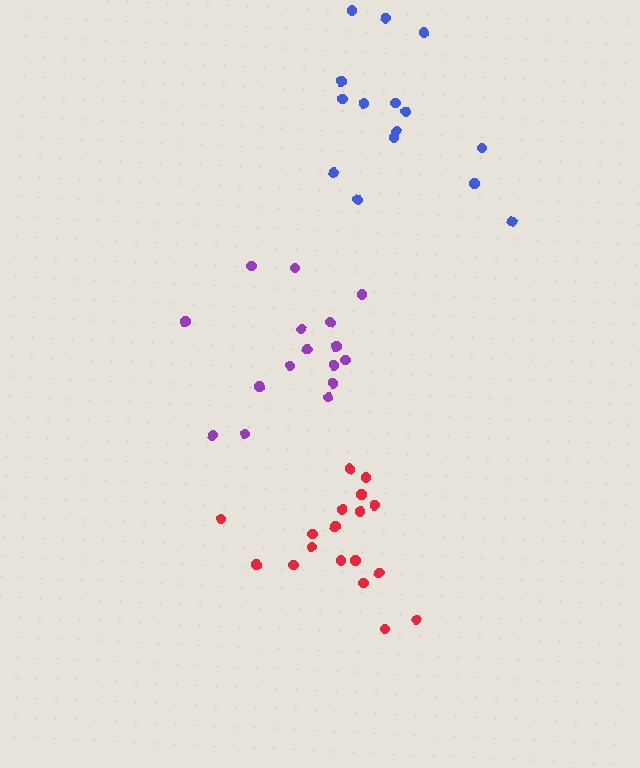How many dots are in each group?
Group 1: 16 dots, Group 2: 15 dots, Group 3: 18 dots (49 total).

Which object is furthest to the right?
The blue cluster is rightmost.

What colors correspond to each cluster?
The clusters are colored: purple, blue, red.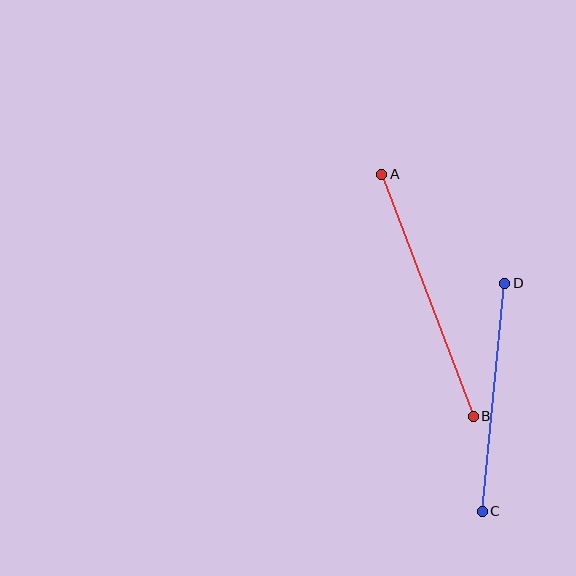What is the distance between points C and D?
The distance is approximately 229 pixels.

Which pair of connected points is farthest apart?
Points A and B are farthest apart.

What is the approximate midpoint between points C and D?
The midpoint is at approximately (493, 397) pixels.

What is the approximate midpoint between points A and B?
The midpoint is at approximately (428, 295) pixels.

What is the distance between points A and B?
The distance is approximately 259 pixels.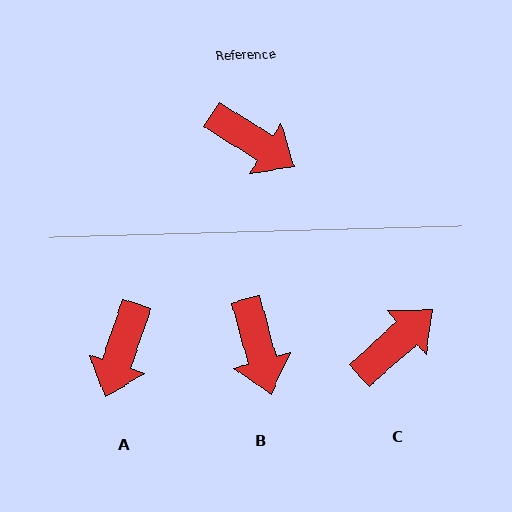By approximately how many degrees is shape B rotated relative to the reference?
Approximately 43 degrees clockwise.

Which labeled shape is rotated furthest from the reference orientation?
A, about 76 degrees away.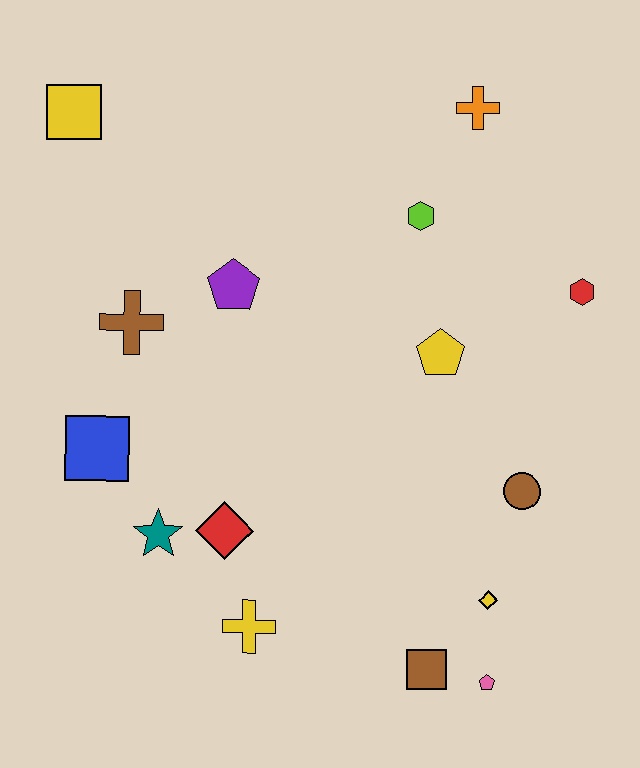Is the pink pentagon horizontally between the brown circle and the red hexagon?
No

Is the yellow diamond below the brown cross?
Yes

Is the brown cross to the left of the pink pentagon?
Yes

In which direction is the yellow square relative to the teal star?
The yellow square is above the teal star.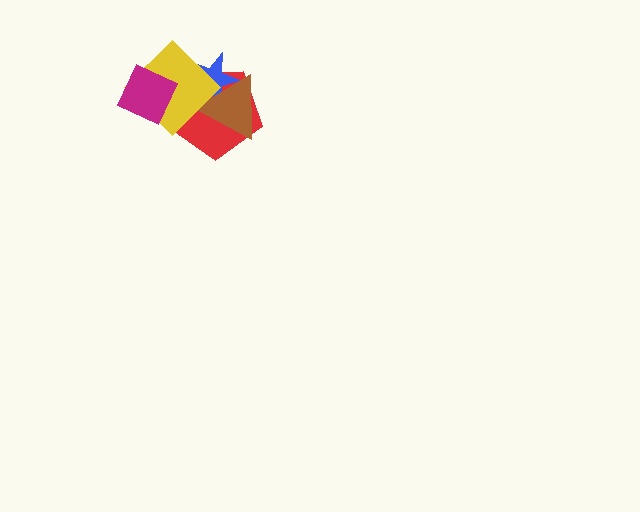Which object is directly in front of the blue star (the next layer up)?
The brown triangle is directly in front of the blue star.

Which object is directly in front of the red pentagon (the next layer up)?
The blue star is directly in front of the red pentagon.